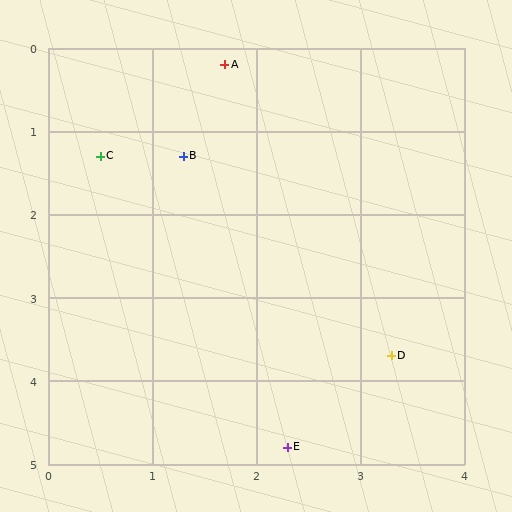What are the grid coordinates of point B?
Point B is at approximately (1.3, 1.3).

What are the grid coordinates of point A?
Point A is at approximately (1.7, 0.2).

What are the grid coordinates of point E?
Point E is at approximately (2.3, 4.8).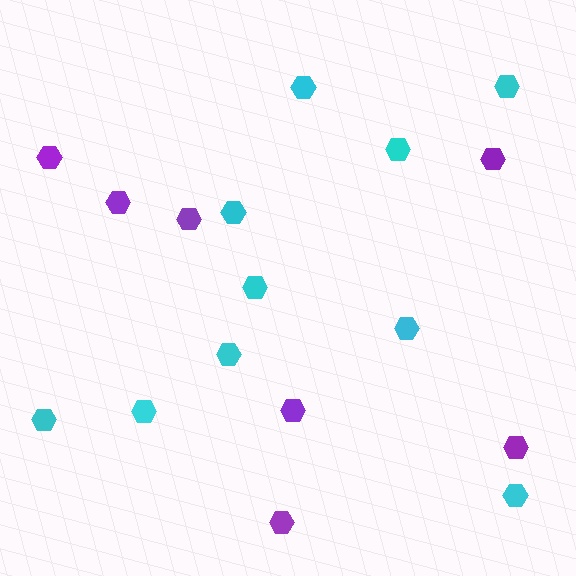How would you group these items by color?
There are 2 groups: one group of cyan hexagons (10) and one group of purple hexagons (7).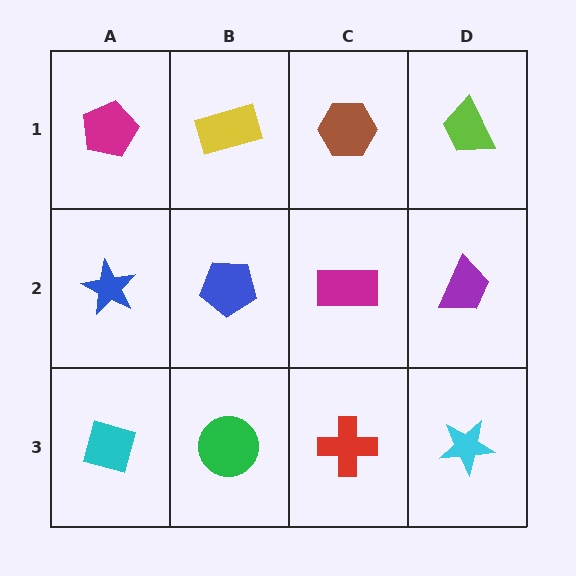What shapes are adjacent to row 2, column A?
A magenta pentagon (row 1, column A), a cyan diamond (row 3, column A), a blue pentagon (row 2, column B).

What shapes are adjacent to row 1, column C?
A magenta rectangle (row 2, column C), a yellow rectangle (row 1, column B), a lime trapezoid (row 1, column D).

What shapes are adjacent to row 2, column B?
A yellow rectangle (row 1, column B), a green circle (row 3, column B), a blue star (row 2, column A), a magenta rectangle (row 2, column C).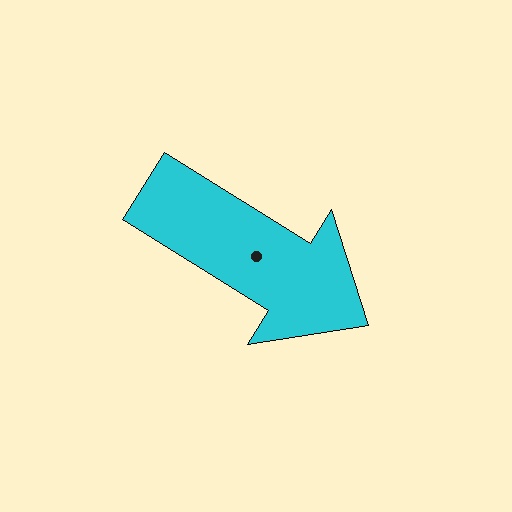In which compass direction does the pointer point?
Southeast.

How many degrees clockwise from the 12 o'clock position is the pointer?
Approximately 122 degrees.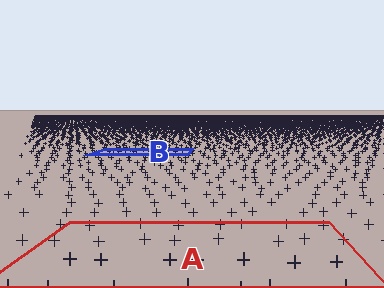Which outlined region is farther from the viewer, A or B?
Region B is farther from the viewer — the texture elements inside it appear smaller and more densely packed.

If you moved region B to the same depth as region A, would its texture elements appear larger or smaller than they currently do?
They would appear larger. At a closer depth, the same texture elements are projected at a bigger on-screen size.